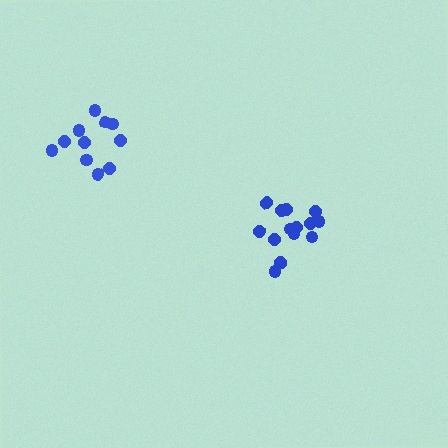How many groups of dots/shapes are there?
There are 2 groups.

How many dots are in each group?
Group 1: 15 dots, Group 2: 11 dots (26 total).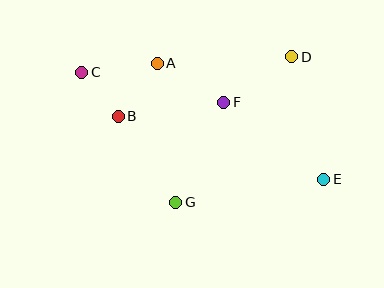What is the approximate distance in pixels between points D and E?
The distance between D and E is approximately 127 pixels.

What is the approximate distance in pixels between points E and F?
The distance between E and F is approximately 126 pixels.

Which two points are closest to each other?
Points B and C are closest to each other.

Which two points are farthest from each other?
Points C and E are farthest from each other.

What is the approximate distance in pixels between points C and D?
The distance between C and D is approximately 211 pixels.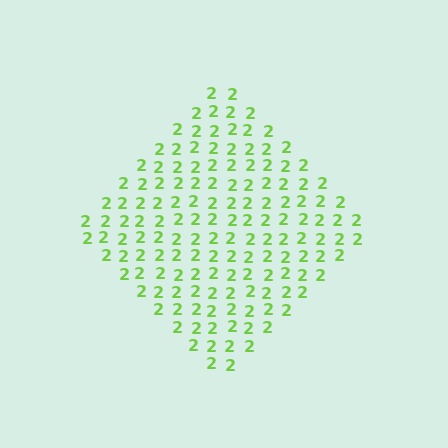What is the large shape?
The large shape is a diamond.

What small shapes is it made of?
It is made of small digit 2's.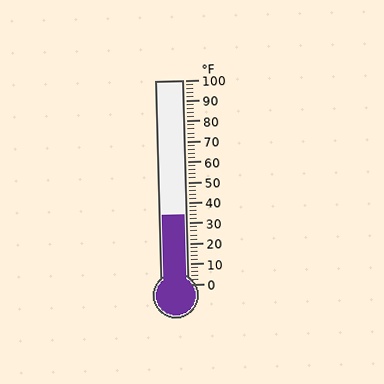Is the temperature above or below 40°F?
The temperature is below 40°F.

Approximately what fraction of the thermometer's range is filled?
The thermometer is filled to approximately 35% of its range.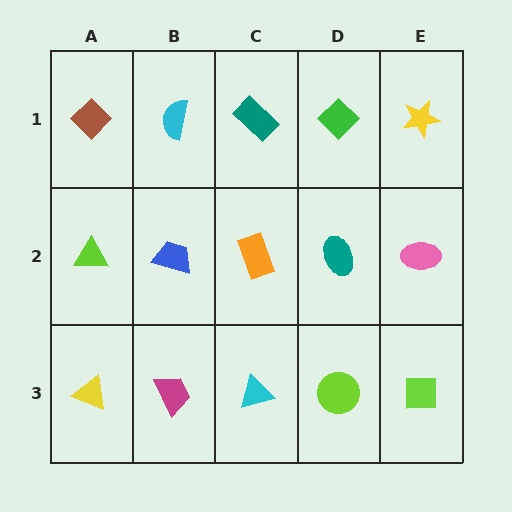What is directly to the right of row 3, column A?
A magenta trapezoid.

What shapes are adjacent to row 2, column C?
A teal rectangle (row 1, column C), a cyan triangle (row 3, column C), a blue trapezoid (row 2, column B), a teal ellipse (row 2, column D).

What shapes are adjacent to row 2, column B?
A cyan semicircle (row 1, column B), a magenta trapezoid (row 3, column B), a lime triangle (row 2, column A), an orange rectangle (row 2, column C).